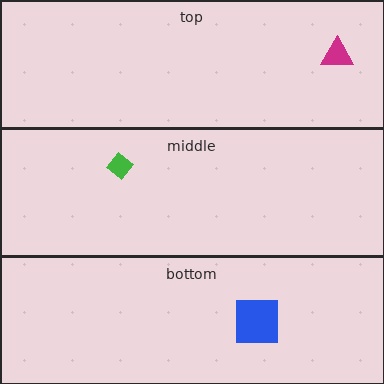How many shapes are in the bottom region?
1.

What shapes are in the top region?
The magenta triangle.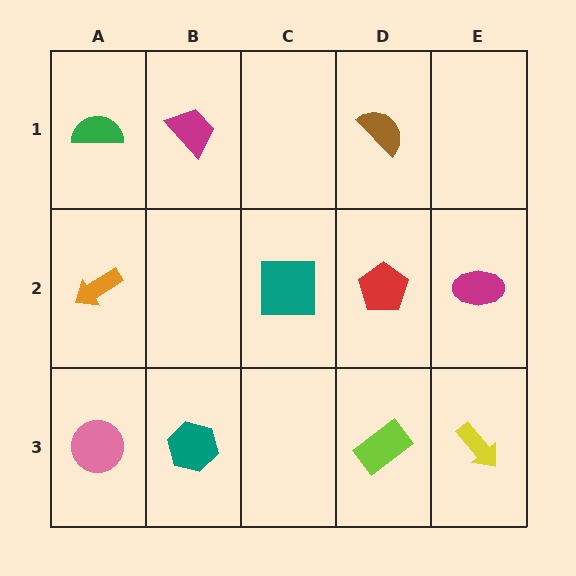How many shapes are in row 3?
4 shapes.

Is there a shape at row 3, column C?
No, that cell is empty.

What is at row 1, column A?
A green semicircle.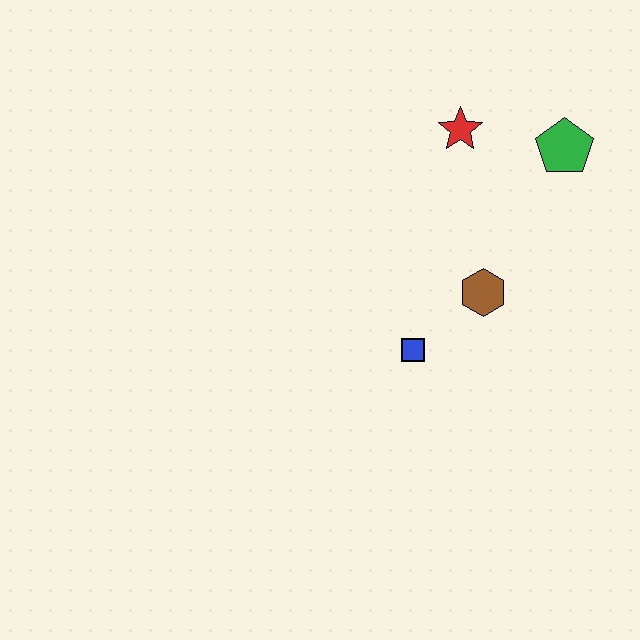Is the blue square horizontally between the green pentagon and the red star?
No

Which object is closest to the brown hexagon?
The blue square is closest to the brown hexagon.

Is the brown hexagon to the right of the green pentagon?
No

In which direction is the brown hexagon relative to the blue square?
The brown hexagon is to the right of the blue square.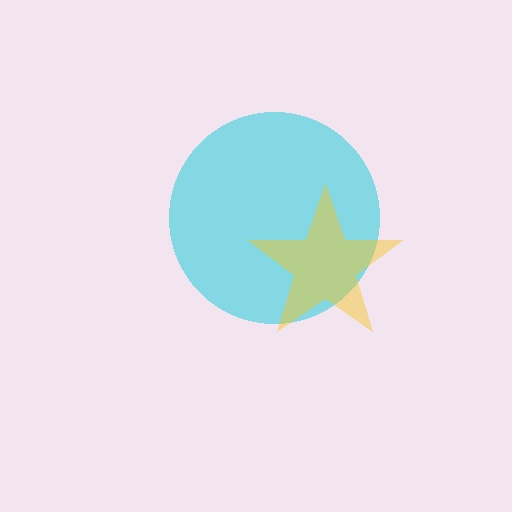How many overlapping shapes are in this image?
There are 2 overlapping shapes in the image.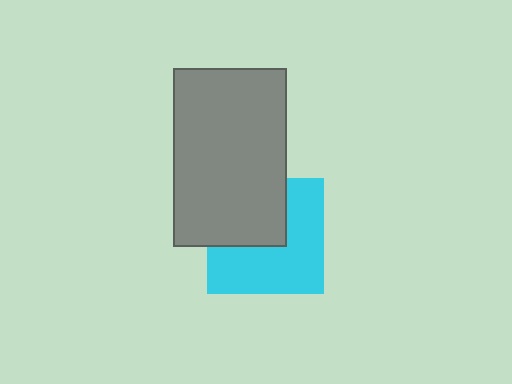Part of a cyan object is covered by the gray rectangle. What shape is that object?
It is a square.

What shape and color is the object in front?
The object in front is a gray rectangle.